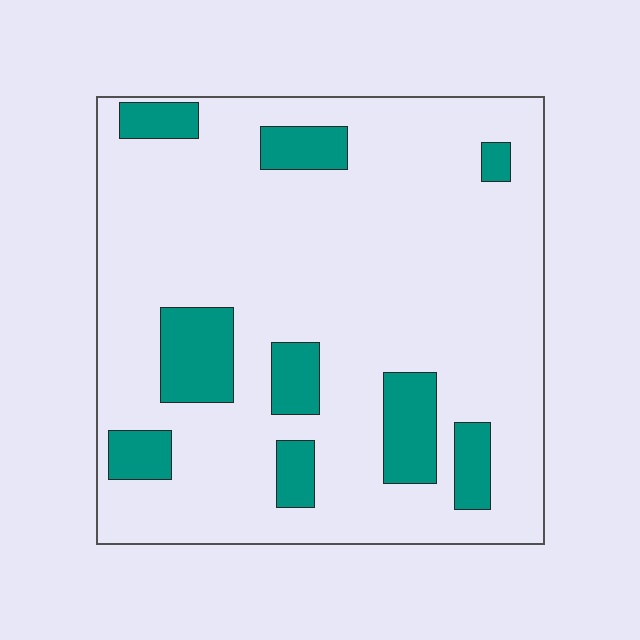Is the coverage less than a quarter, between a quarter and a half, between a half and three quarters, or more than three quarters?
Less than a quarter.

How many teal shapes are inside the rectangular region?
9.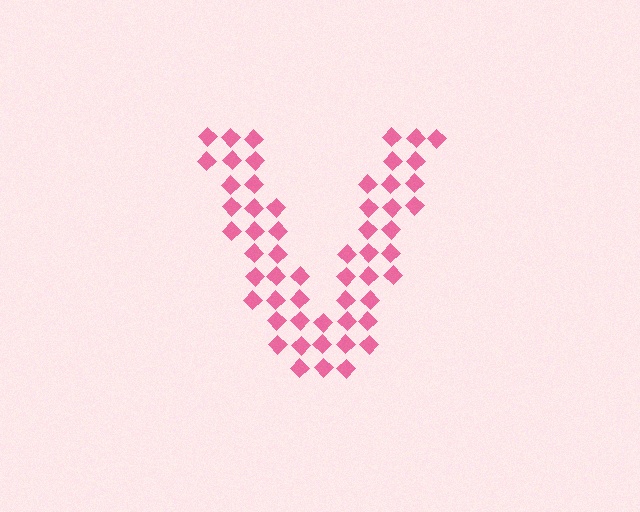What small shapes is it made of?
It is made of small diamonds.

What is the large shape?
The large shape is the letter V.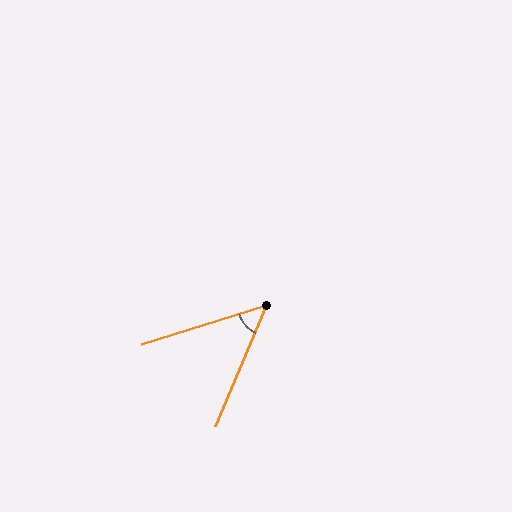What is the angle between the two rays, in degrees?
Approximately 49 degrees.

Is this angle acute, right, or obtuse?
It is acute.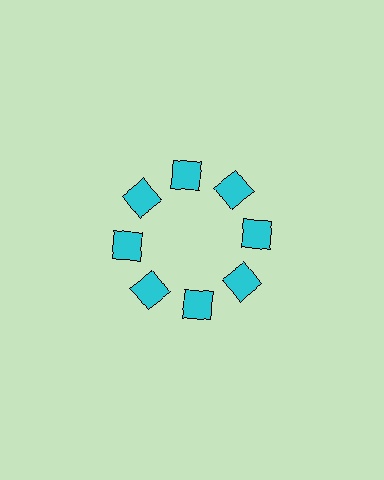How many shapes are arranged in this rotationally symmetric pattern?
There are 8 shapes, arranged in 8 groups of 1.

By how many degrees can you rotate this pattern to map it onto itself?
The pattern maps onto itself every 45 degrees of rotation.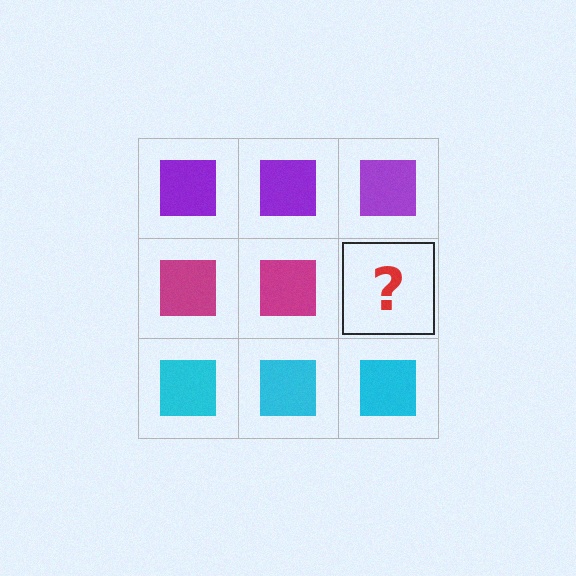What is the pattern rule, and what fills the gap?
The rule is that each row has a consistent color. The gap should be filled with a magenta square.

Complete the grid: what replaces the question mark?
The question mark should be replaced with a magenta square.